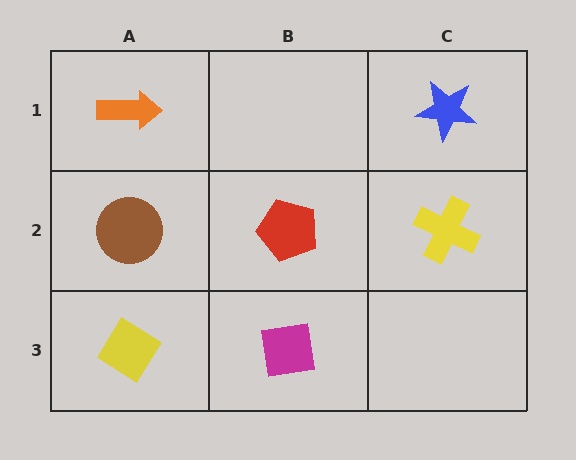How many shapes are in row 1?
2 shapes.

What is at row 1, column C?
A blue star.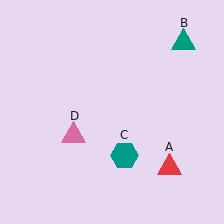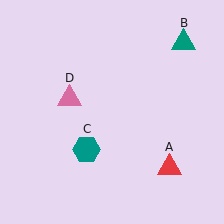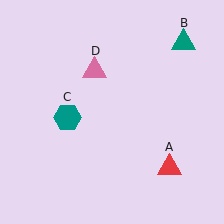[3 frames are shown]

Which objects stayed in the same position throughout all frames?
Red triangle (object A) and teal triangle (object B) remained stationary.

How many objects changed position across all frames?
2 objects changed position: teal hexagon (object C), pink triangle (object D).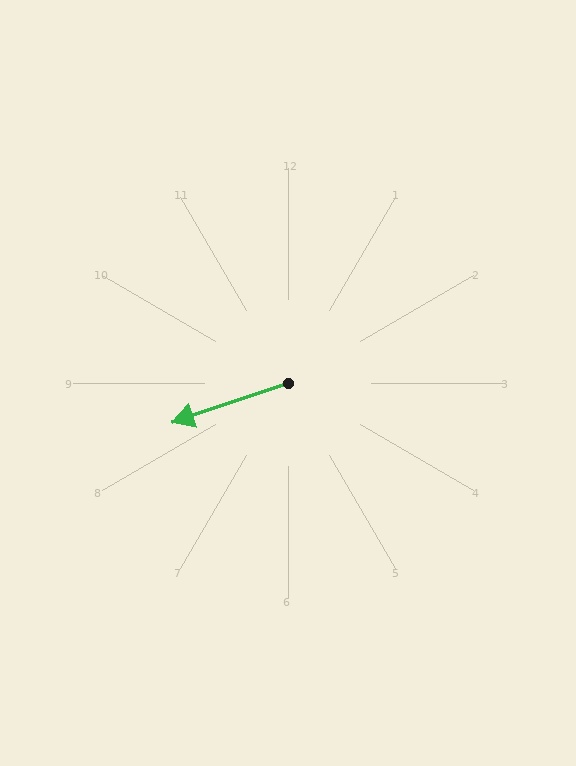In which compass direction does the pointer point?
West.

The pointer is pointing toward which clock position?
Roughly 8 o'clock.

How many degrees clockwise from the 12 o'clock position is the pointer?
Approximately 251 degrees.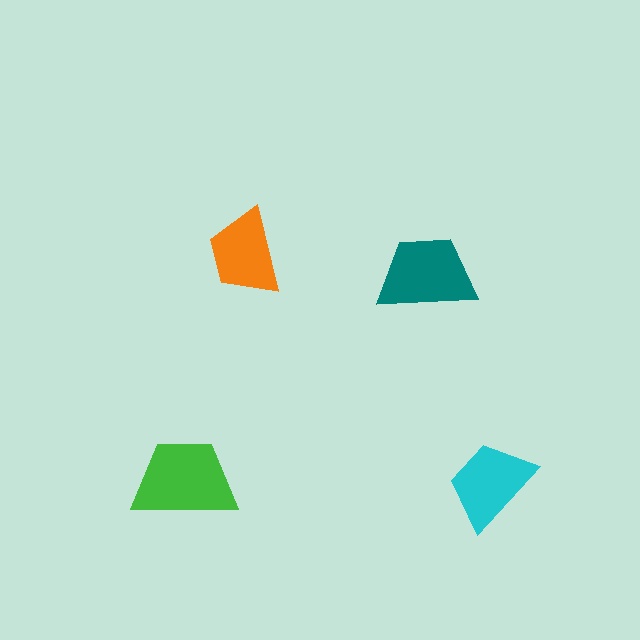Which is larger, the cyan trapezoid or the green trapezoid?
The green one.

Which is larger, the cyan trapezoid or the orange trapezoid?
The cyan one.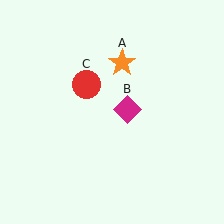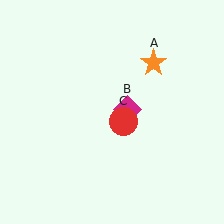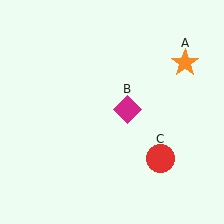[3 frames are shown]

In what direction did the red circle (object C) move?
The red circle (object C) moved down and to the right.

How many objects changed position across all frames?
2 objects changed position: orange star (object A), red circle (object C).